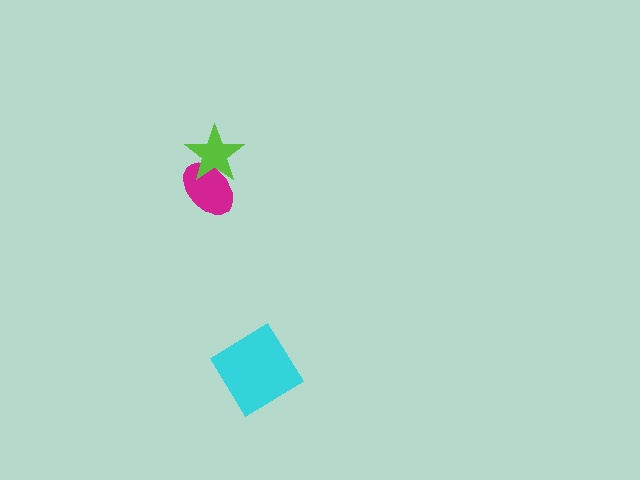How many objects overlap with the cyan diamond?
0 objects overlap with the cyan diamond.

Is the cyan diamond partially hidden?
No, no other shape covers it.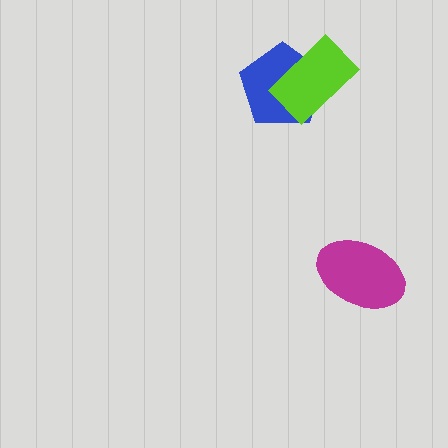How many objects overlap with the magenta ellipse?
0 objects overlap with the magenta ellipse.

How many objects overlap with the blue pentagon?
1 object overlaps with the blue pentagon.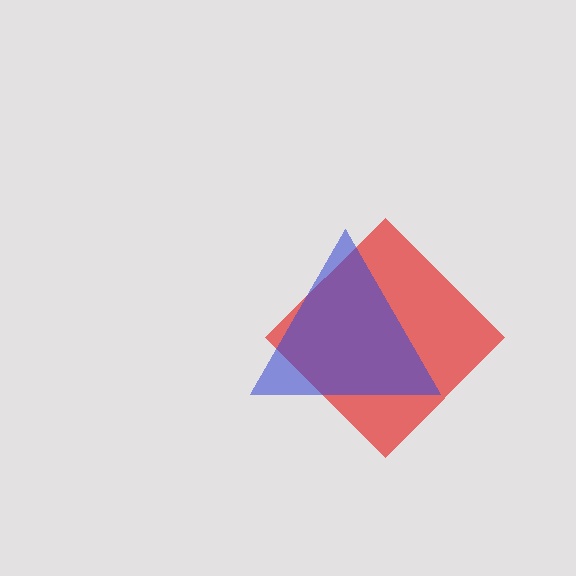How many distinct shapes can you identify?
There are 2 distinct shapes: a red diamond, a blue triangle.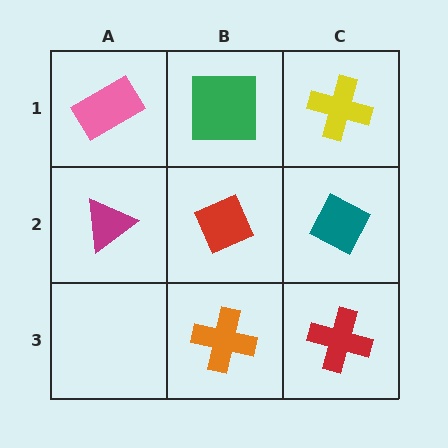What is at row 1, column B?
A green square.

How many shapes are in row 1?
3 shapes.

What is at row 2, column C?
A teal diamond.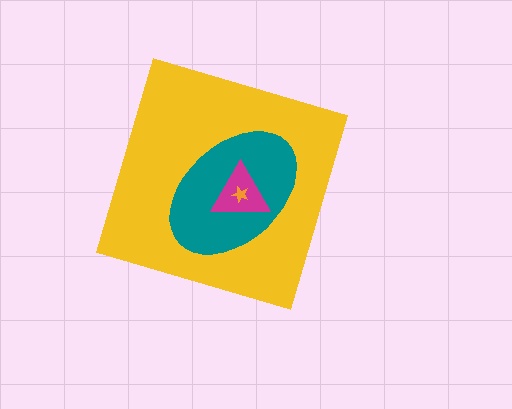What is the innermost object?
The orange star.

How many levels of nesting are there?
4.